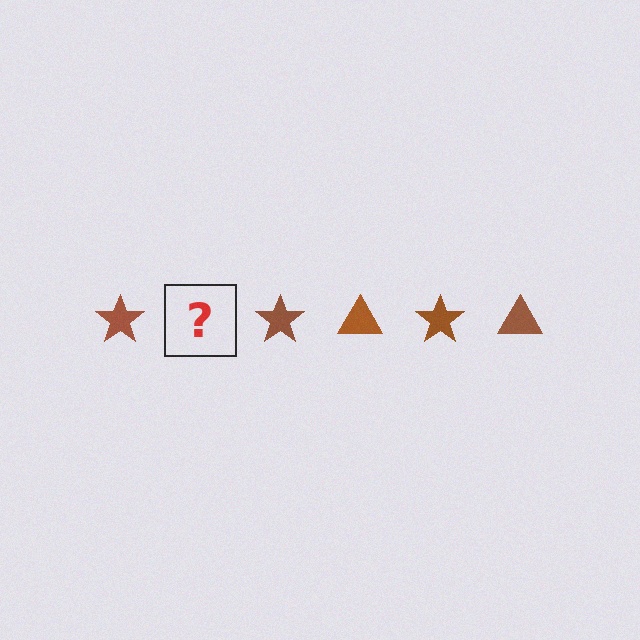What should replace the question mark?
The question mark should be replaced with a brown triangle.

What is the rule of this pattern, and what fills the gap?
The rule is that the pattern cycles through star, triangle shapes in brown. The gap should be filled with a brown triangle.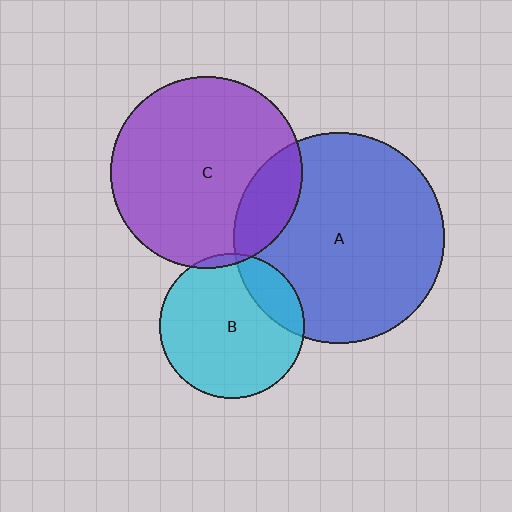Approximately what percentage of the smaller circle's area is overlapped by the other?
Approximately 5%.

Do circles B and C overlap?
Yes.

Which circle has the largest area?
Circle A (blue).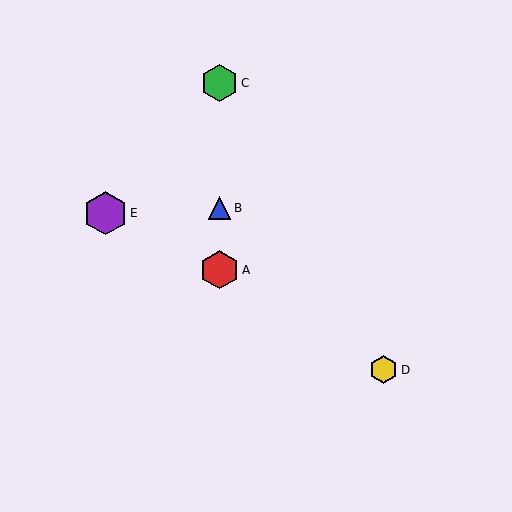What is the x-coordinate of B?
Object B is at x≈219.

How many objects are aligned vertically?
3 objects (A, B, C) are aligned vertically.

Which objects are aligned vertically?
Objects A, B, C are aligned vertically.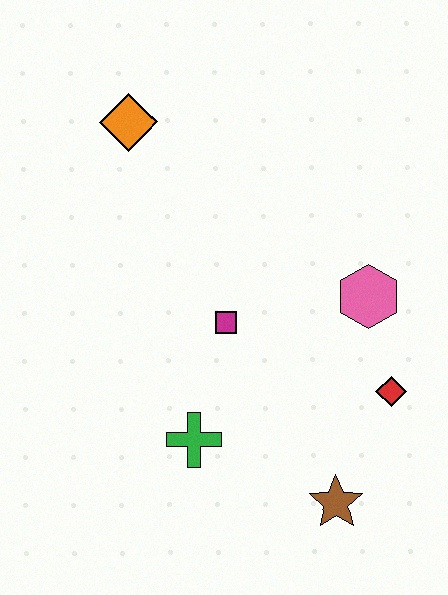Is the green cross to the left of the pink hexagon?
Yes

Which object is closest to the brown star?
The red diamond is closest to the brown star.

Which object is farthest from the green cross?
The orange diamond is farthest from the green cross.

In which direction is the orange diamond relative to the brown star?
The orange diamond is above the brown star.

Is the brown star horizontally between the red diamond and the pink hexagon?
No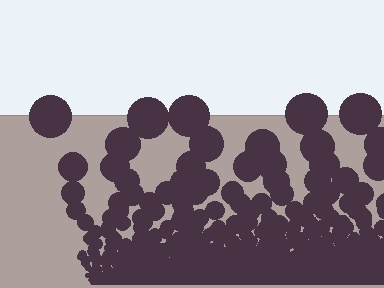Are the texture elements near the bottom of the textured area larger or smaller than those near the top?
Smaller. The gradient is inverted — elements near the bottom are smaller and denser.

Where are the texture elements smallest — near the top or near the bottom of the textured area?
Near the bottom.